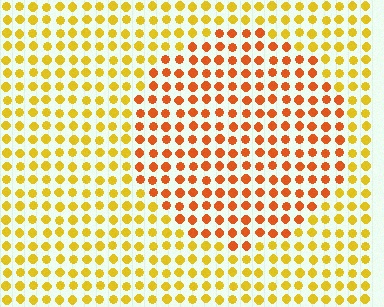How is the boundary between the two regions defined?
The boundary is defined purely by a slight shift in hue (about 33 degrees). Spacing, size, and orientation are identical on both sides.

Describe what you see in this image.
The image is filled with small yellow elements in a uniform arrangement. A circle-shaped region is visible where the elements are tinted to a slightly different hue, forming a subtle color boundary.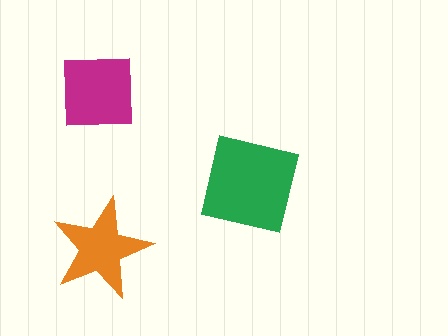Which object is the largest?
The green square.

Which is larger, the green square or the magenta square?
The green square.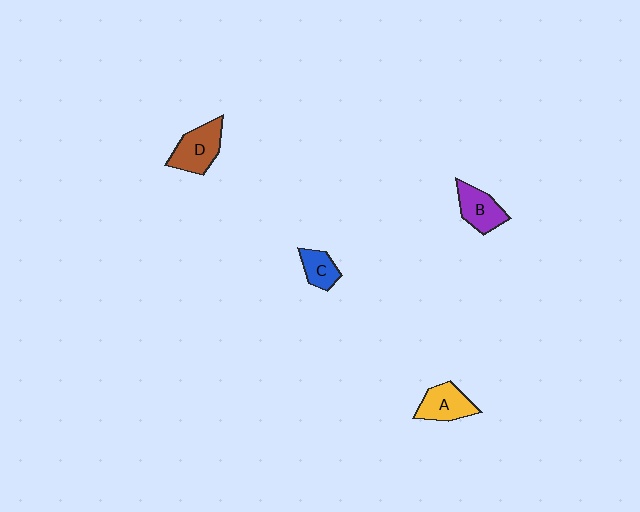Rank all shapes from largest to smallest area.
From largest to smallest: D (brown), A (yellow), B (purple), C (blue).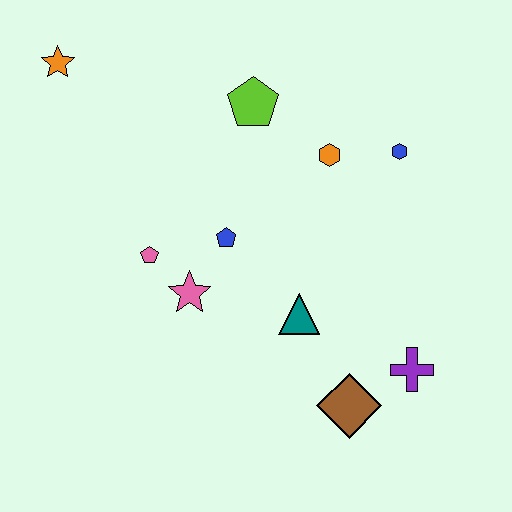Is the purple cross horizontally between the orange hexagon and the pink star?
No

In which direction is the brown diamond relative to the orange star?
The brown diamond is below the orange star.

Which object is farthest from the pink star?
The orange star is farthest from the pink star.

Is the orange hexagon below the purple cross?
No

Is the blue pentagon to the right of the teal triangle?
No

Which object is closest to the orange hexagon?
The blue hexagon is closest to the orange hexagon.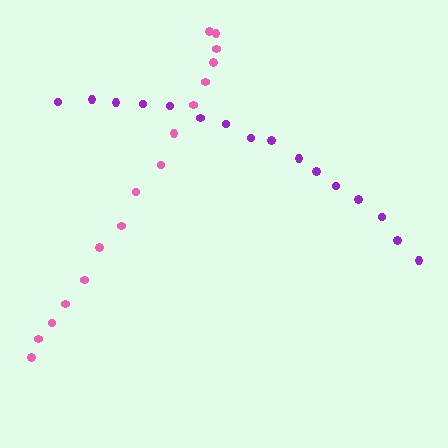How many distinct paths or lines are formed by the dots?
There are 2 distinct paths.